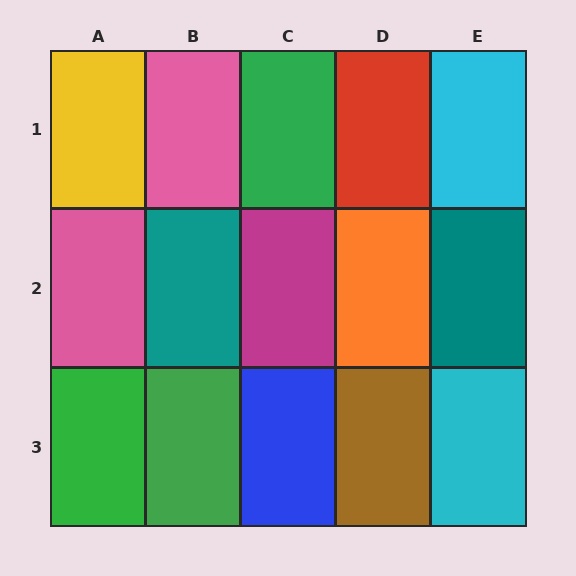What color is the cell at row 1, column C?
Green.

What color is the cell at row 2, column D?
Orange.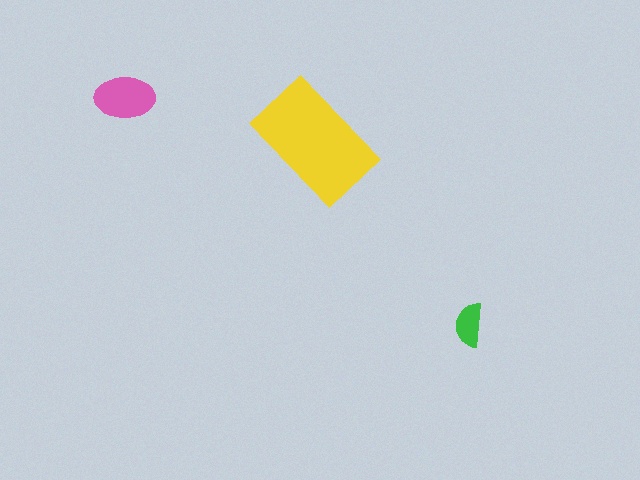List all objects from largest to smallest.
The yellow rectangle, the pink ellipse, the green semicircle.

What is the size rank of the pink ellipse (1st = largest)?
2nd.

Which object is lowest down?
The green semicircle is bottommost.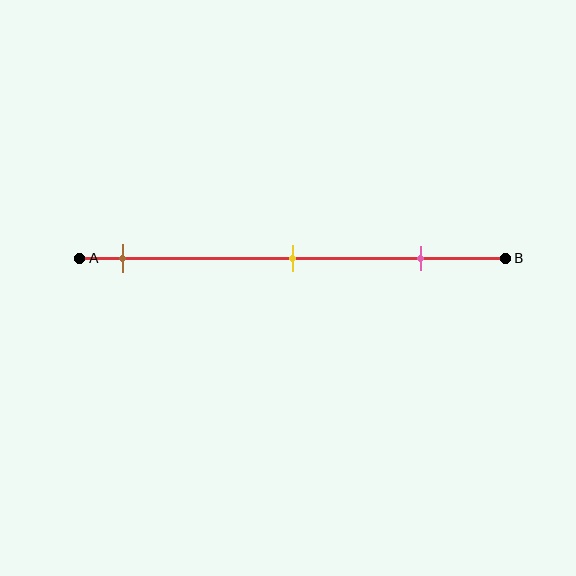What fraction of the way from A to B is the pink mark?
The pink mark is approximately 80% (0.8) of the way from A to B.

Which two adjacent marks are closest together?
The yellow and pink marks are the closest adjacent pair.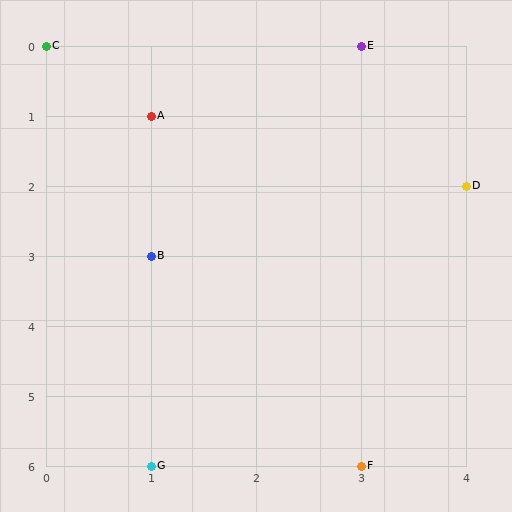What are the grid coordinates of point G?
Point G is at grid coordinates (1, 6).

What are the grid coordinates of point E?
Point E is at grid coordinates (3, 0).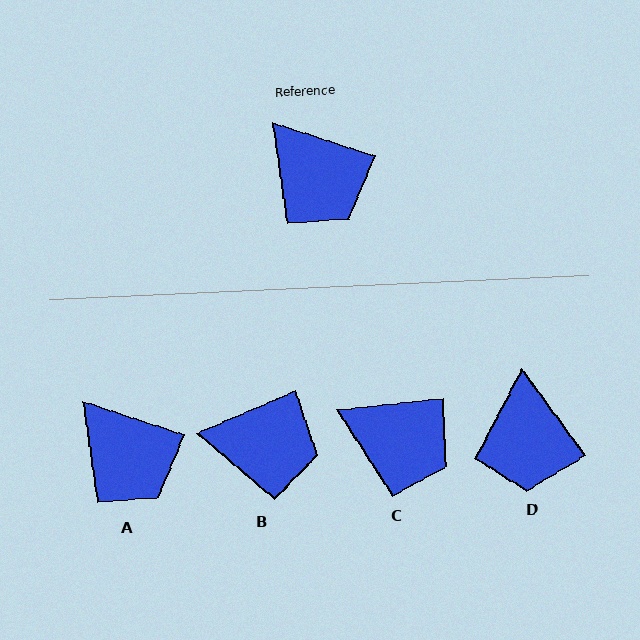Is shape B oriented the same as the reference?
No, it is off by about 41 degrees.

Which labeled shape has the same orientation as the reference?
A.